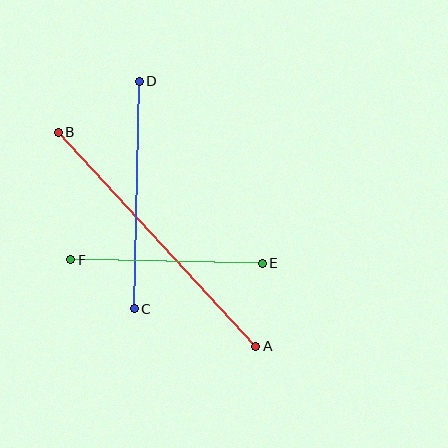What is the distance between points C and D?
The distance is approximately 228 pixels.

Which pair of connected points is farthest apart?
Points A and B are farthest apart.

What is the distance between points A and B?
The distance is approximately 291 pixels.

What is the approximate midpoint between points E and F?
The midpoint is at approximately (166, 262) pixels.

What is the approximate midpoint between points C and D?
The midpoint is at approximately (137, 195) pixels.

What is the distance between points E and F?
The distance is approximately 191 pixels.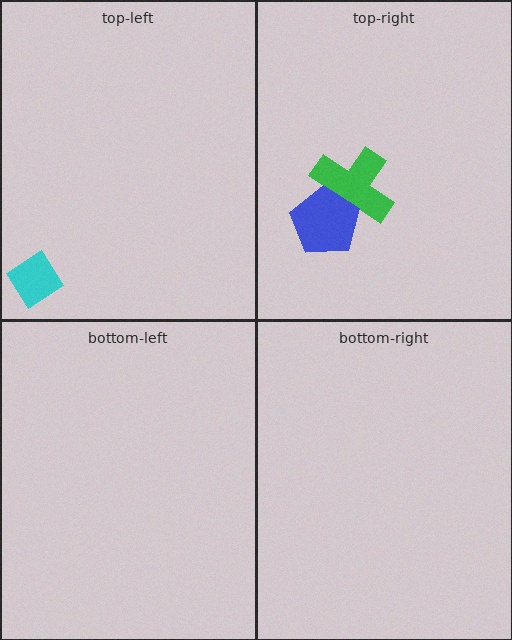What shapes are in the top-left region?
The cyan diamond.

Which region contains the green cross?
The top-right region.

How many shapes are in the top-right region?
2.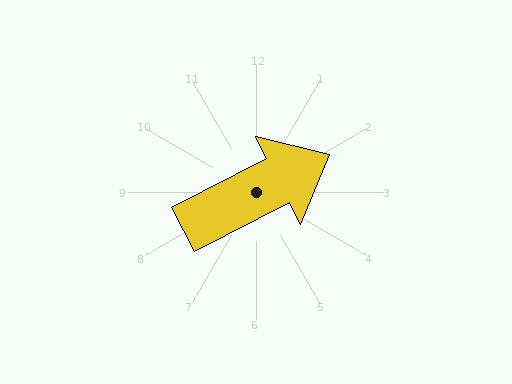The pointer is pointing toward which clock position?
Roughly 2 o'clock.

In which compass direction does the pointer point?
Northeast.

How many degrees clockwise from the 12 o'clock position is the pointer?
Approximately 63 degrees.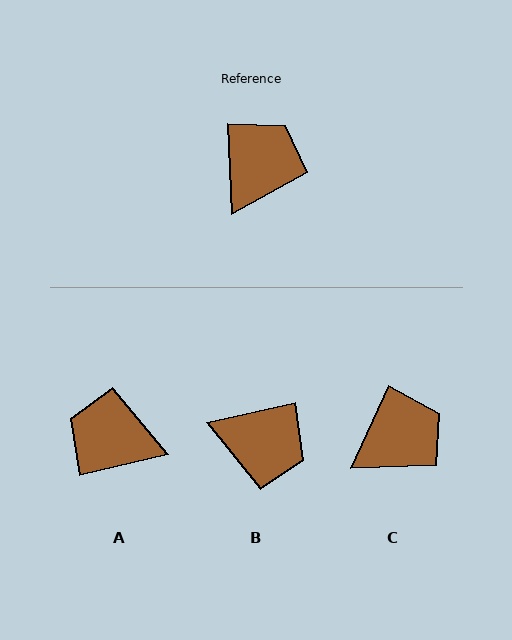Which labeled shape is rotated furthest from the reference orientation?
A, about 101 degrees away.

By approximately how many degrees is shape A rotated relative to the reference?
Approximately 101 degrees counter-clockwise.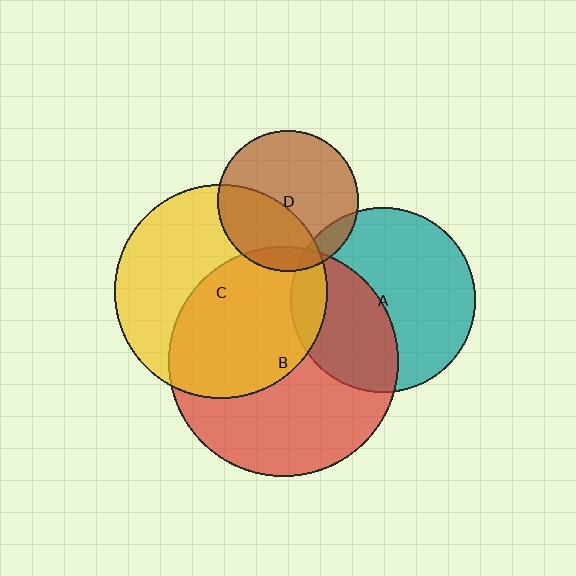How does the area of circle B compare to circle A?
Approximately 1.5 times.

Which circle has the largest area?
Circle B (red).